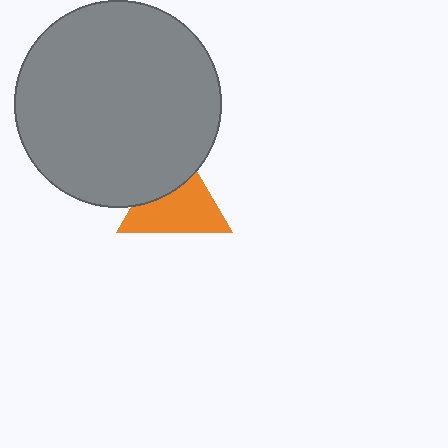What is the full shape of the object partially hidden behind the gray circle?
The partially hidden object is an orange triangle.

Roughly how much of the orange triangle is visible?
Most of it is visible (roughly 66%).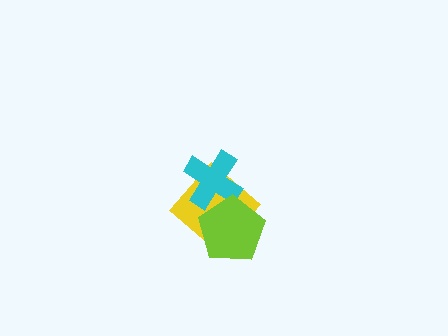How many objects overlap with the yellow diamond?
2 objects overlap with the yellow diamond.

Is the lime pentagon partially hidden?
No, no other shape covers it.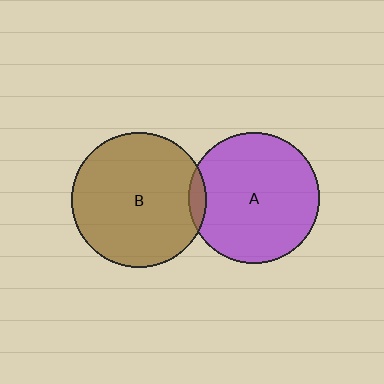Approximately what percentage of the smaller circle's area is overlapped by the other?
Approximately 5%.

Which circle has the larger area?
Circle B (brown).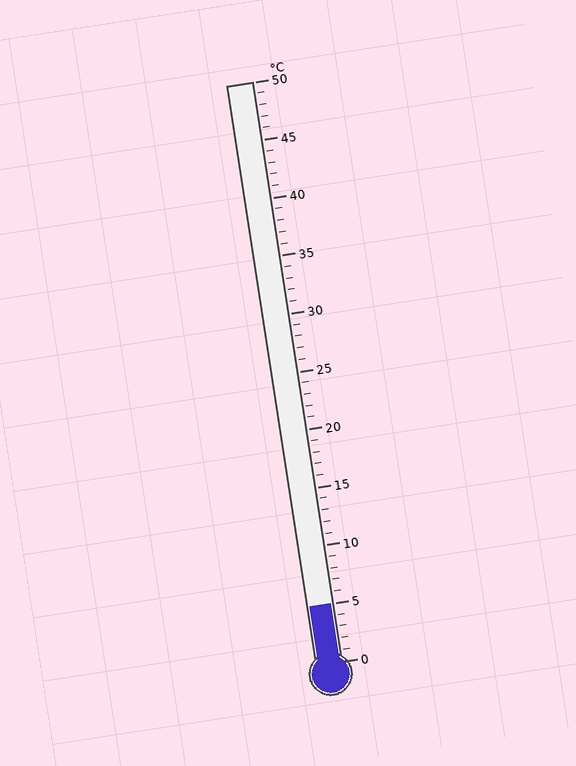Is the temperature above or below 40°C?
The temperature is below 40°C.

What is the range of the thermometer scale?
The thermometer scale ranges from 0°C to 50°C.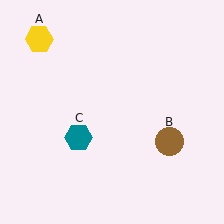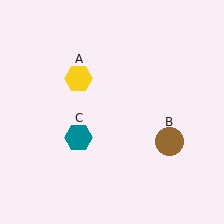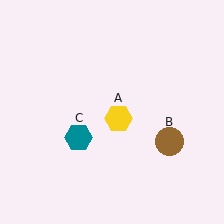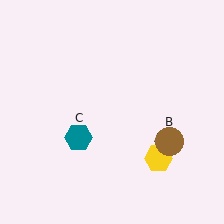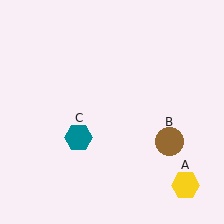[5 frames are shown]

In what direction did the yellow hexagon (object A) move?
The yellow hexagon (object A) moved down and to the right.